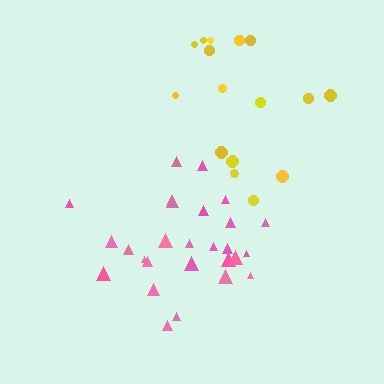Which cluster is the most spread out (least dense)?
Yellow.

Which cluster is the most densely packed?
Pink.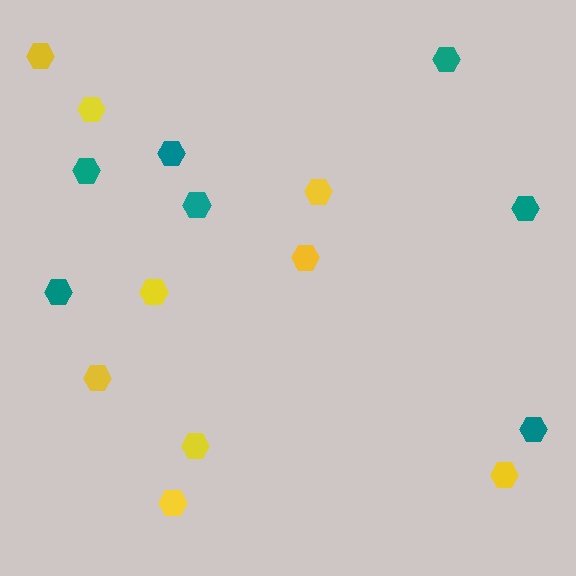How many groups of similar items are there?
There are 2 groups: one group of yellow hexagons (9) and one group of teal hexagons (7).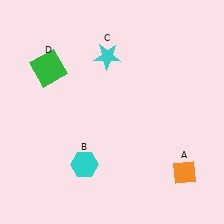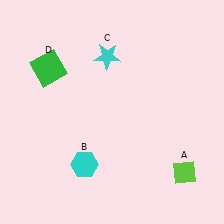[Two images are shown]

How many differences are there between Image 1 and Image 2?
There is 1 difference between the two images.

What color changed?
The diamond (A) changed from orange in Image 1 to lime in Image 2.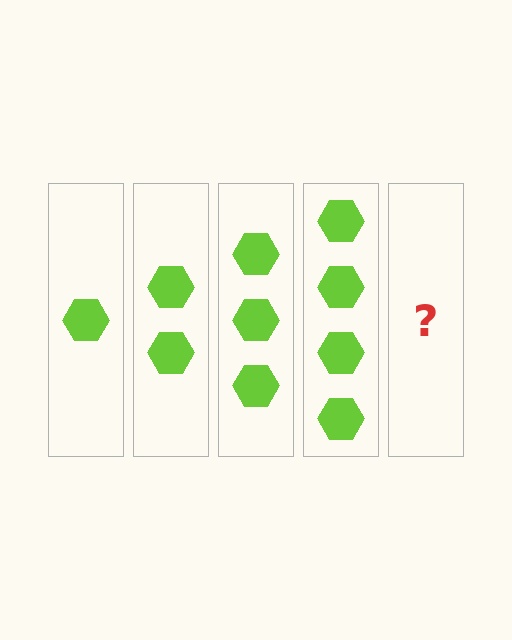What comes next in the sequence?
The next element should be 5 hexagons.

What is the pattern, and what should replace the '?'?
The pattern is that each step adds one more hexagon. The '?' should be 5 hexagons.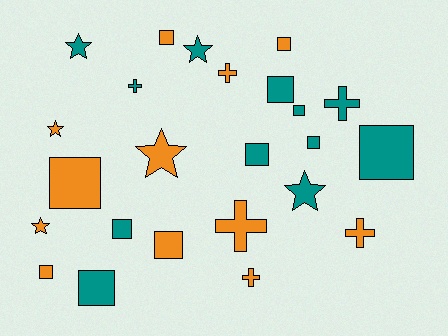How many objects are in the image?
There are 24 objects.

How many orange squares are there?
There are 5 orange squares.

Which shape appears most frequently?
Square, with 12 objects.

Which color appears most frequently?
Orange, with 12 objects.